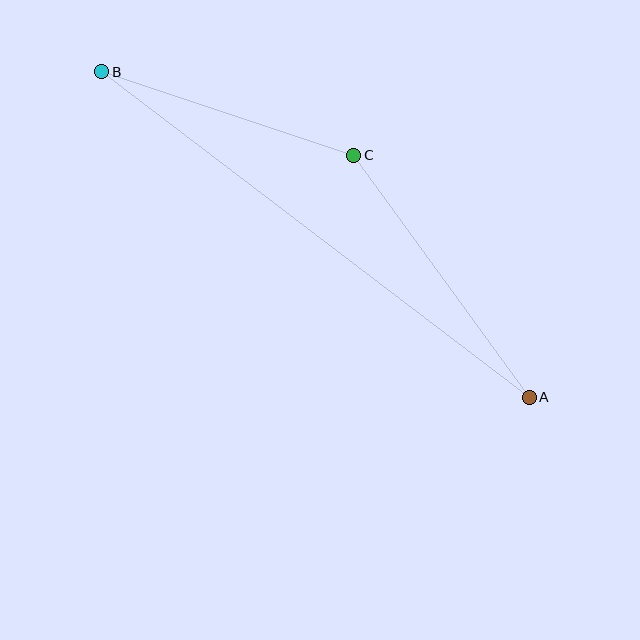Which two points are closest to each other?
Points B and C are closest to each other.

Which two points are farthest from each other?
Points A and B are farthest from each other.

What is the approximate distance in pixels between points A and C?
The distance between A and C is approximately 299 pixels.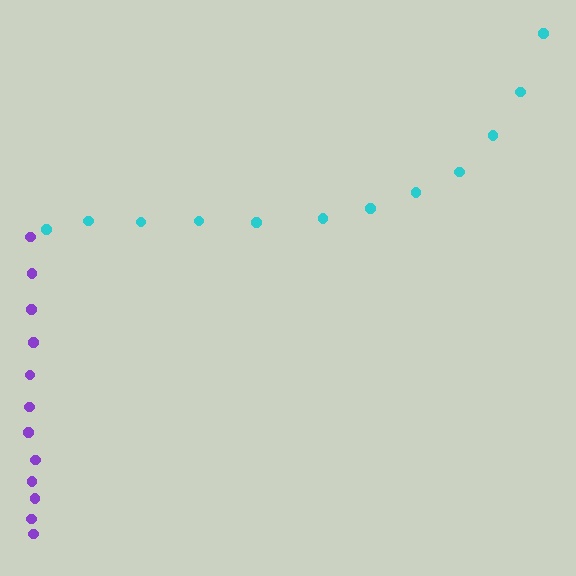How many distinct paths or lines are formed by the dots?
There are 2 distinct paths.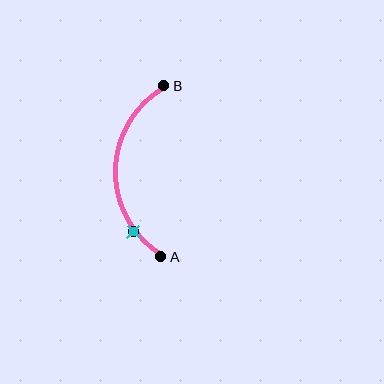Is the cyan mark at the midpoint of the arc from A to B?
No. The cyan mark lies on the arc but is closer to endpoint A. The arc midpoint would be at the point on the curve equidistant along the arc from both A and B.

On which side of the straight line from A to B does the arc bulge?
The arc bulges to the left of the straight line connecting A and B.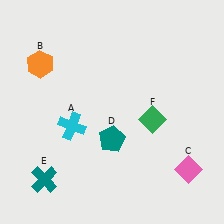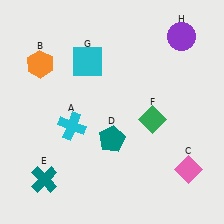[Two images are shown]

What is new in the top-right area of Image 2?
A purple circle (H) was added in the top-right area of Image 2.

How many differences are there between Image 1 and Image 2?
There are 2 differences between the two images.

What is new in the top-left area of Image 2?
A cyan square (G) was added in the top-left area of Image 2.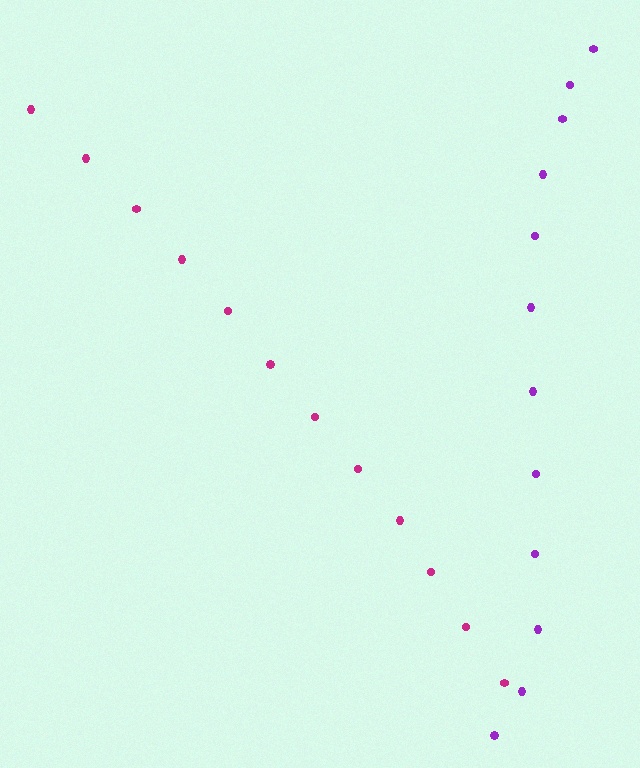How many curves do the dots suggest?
There are 2 distinct paths.